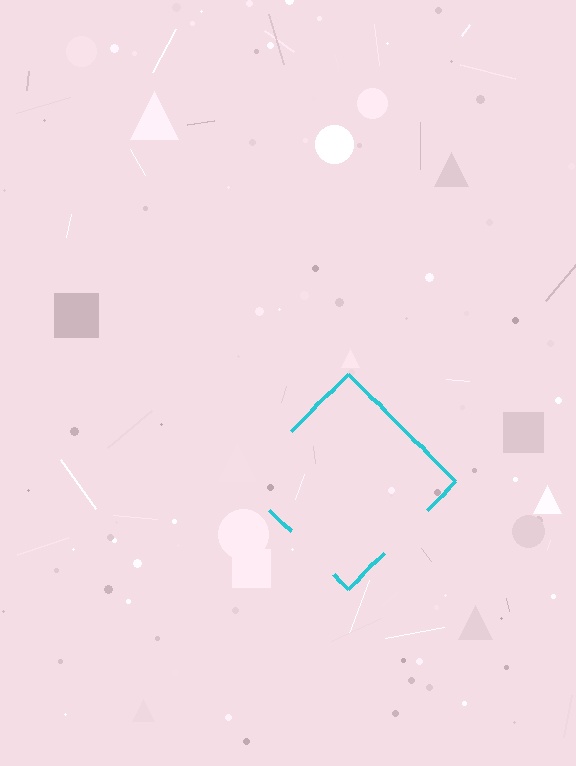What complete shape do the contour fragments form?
The contour fragments form a diamond.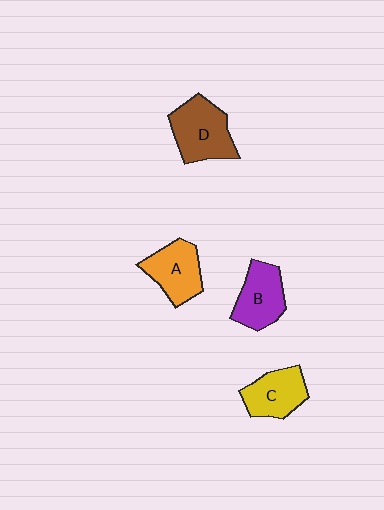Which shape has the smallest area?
Shape C (yellow).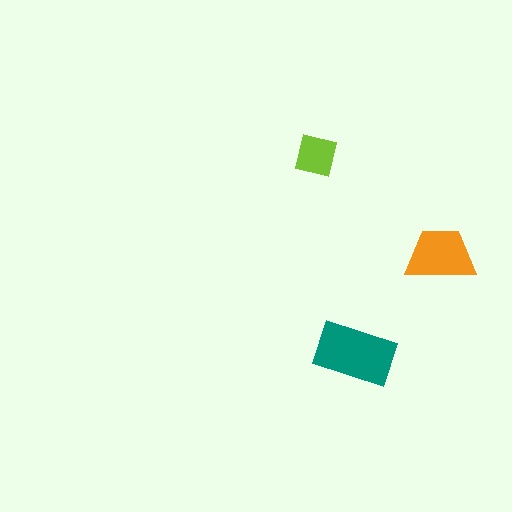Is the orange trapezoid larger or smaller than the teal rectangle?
Smaller.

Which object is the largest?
The teal rectangle.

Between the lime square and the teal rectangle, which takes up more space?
The teal rectangle.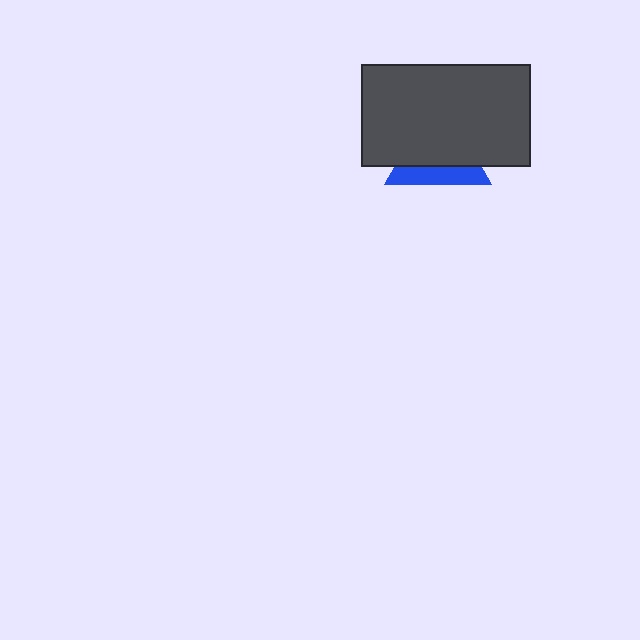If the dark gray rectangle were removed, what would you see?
You would see the complete blue triangle.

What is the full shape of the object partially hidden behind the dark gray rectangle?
The partially hidden object is a blue triangle.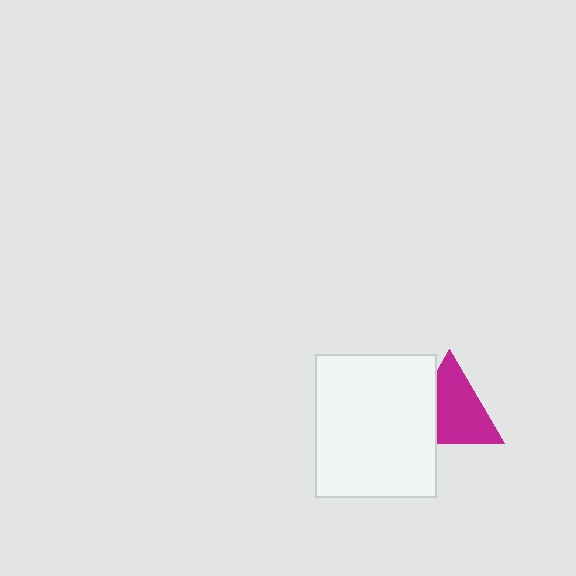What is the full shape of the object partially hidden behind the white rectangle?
The partially hidden object is a magenta triangle.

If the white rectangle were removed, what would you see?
You would see the complete magenta triangle.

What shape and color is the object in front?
The object in front is a white rectangle.